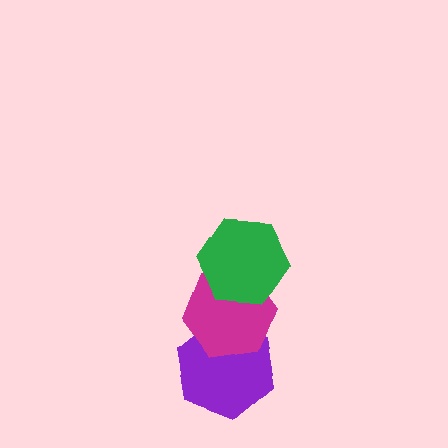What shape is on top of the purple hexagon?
The magenta hexagon is on top of the purple hexagon.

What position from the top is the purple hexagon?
The purple hexagon is 3rd from the top.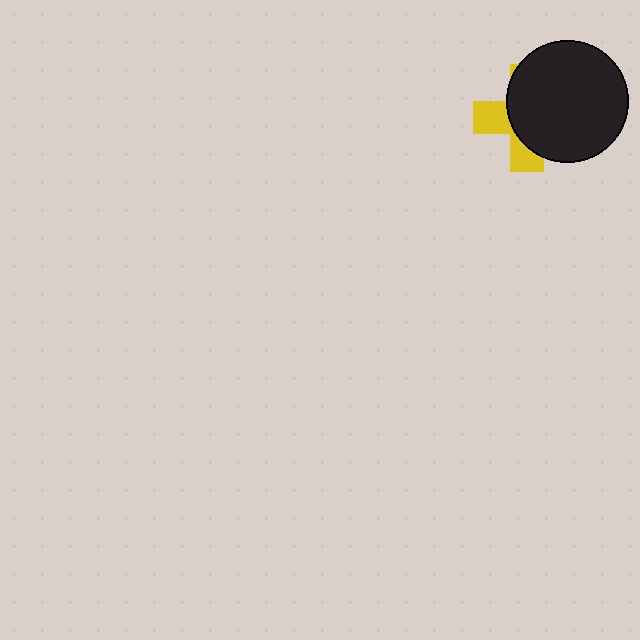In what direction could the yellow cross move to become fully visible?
The yellow cross could move left. That would shift it out from behind the black circle entirely.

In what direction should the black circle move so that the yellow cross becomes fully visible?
The black circle should move right. That is the shortest direction to clear the overlap and leave the yellow cross fully visible.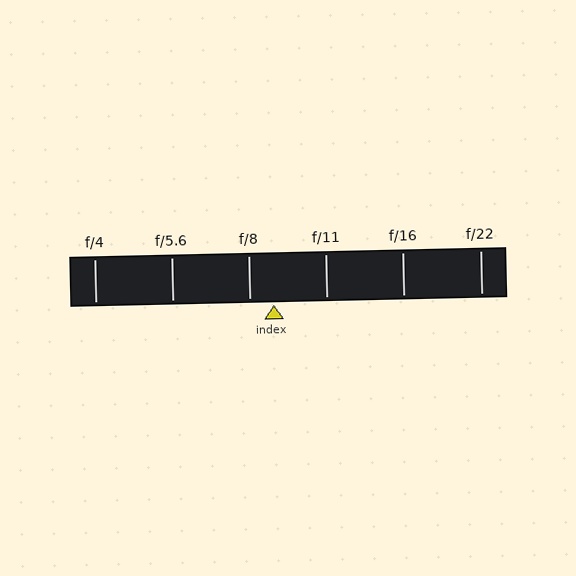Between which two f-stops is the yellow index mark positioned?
The index mark is between f/8 and f/11.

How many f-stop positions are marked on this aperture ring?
There are 6 f-stop positions marked.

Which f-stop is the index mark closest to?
The index mark is closest to f/8.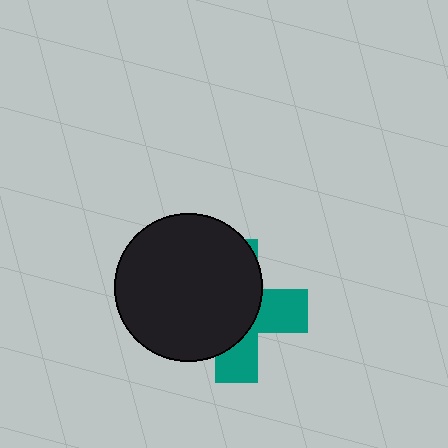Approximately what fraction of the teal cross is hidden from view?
Roughly 62% of the teal cross is hidden behind the black circle.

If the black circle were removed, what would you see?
You would see the complete teal cross.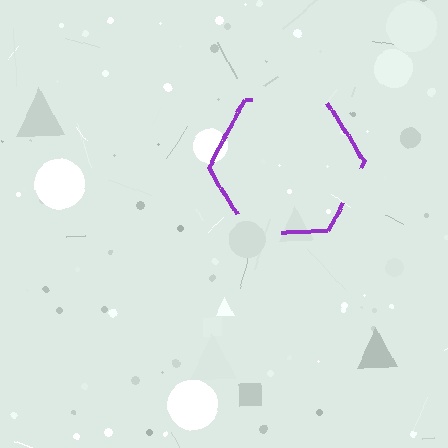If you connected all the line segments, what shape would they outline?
They would outline a hexagon.